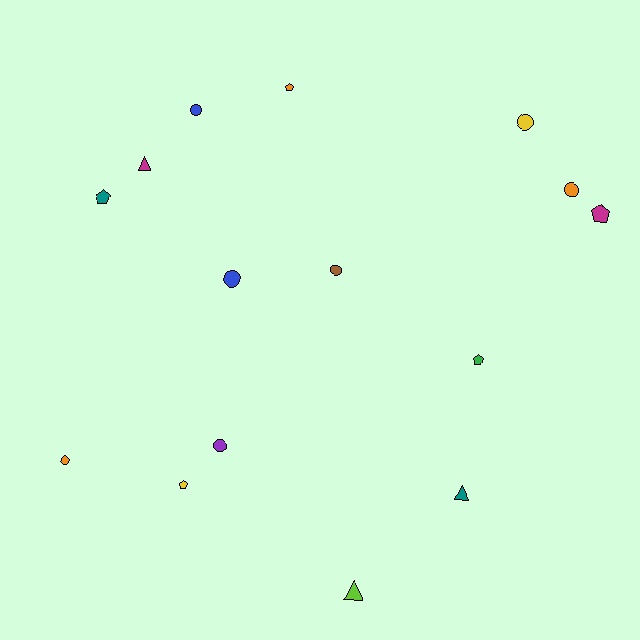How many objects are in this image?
There are 15 objects.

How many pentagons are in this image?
There are 5 pentagons.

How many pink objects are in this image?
There are no pink objects.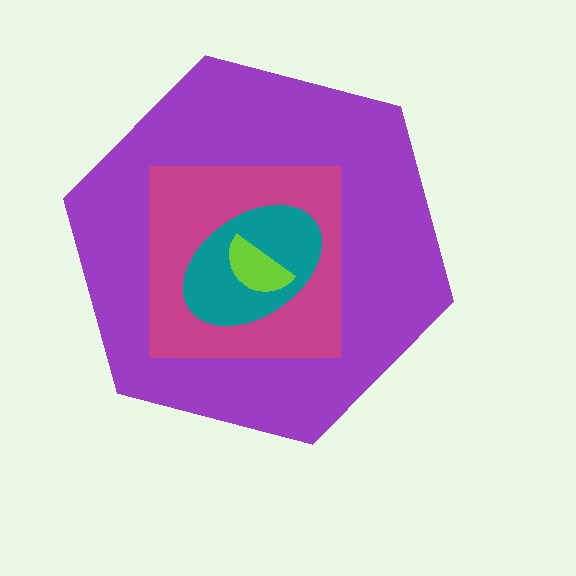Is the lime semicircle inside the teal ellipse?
Yes.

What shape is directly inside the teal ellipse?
The lime semicircle.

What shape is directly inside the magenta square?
The teal ellipse.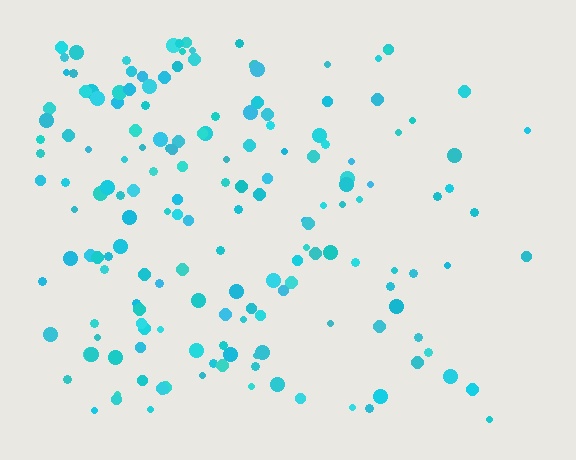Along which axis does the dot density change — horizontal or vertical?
Horizontal.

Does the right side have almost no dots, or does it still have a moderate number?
Still a moderate number, just noticeably fewer than the left.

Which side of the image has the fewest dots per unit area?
The right.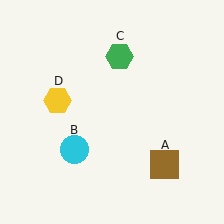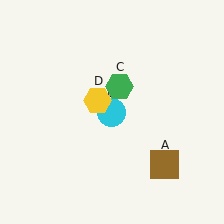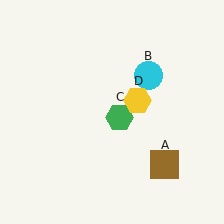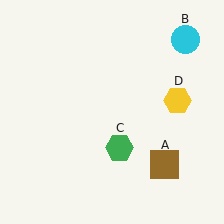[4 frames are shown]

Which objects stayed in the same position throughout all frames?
Brown square (object A) remained stationary.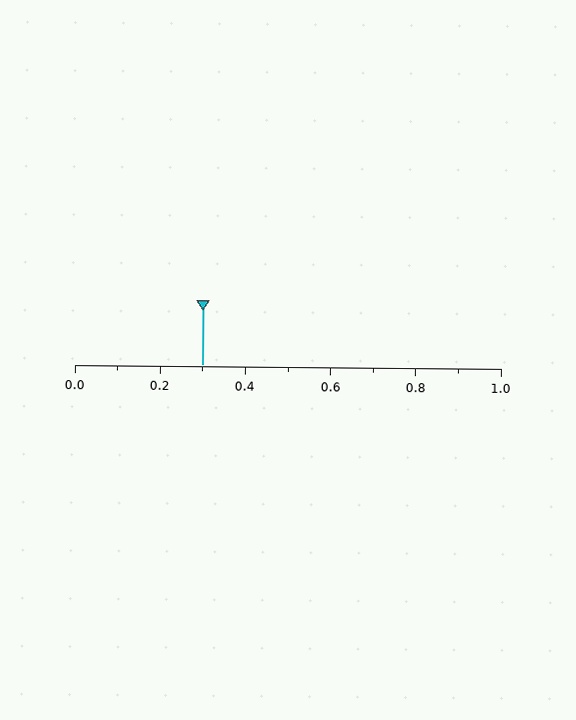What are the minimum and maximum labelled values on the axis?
The axis runs from 0.0 to 1.0.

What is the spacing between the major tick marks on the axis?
The major ticks are spaced 0.2 apart.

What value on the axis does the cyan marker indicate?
The marker indicates approximately 0.3.